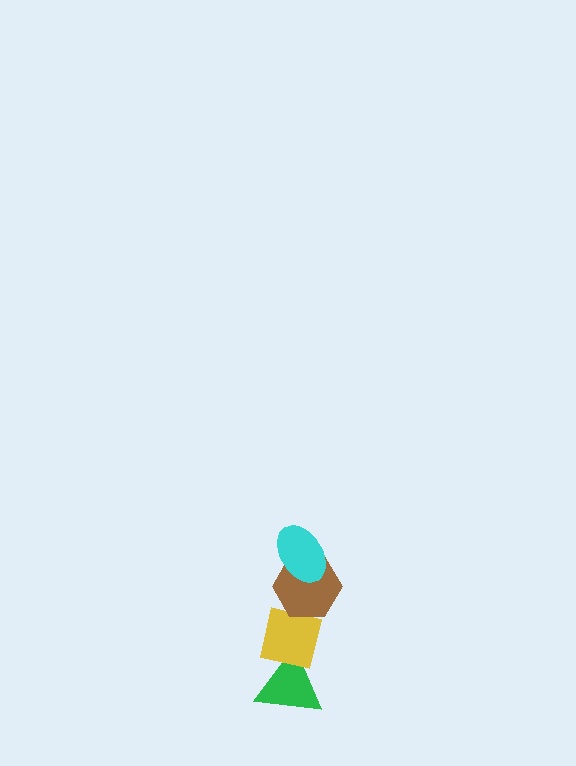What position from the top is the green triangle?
The green triangle is 4th from the top.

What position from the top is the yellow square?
The yellow square is 3rd from the top.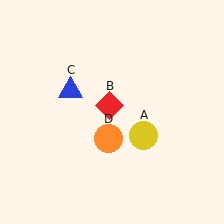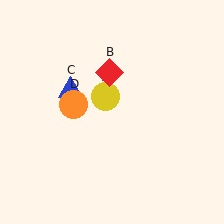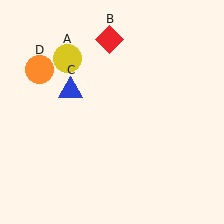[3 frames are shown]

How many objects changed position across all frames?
3 objects changed position: yellow circle (object A), red diamond (object B), orange circle (object D).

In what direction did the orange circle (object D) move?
The orange circle (object D) moved up and to the left.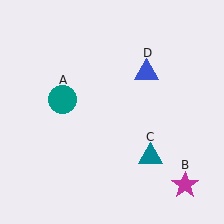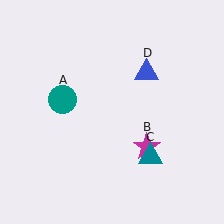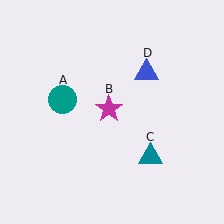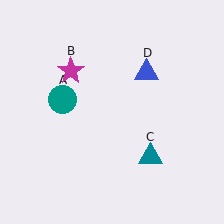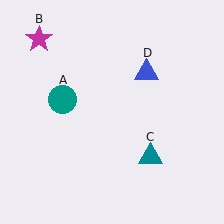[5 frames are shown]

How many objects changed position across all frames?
1 object changed position: magenta star (object B).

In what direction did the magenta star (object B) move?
The magenta star (object B) moved up and to the left.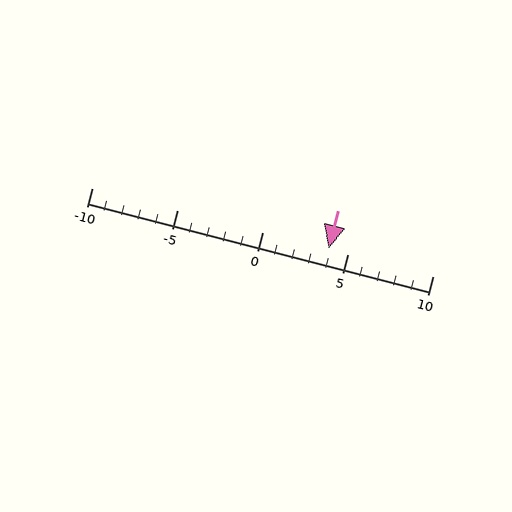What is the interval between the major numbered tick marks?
The major tick marks are spaced 5 units apart.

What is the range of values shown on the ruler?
The ruler shows values from -10 to 10.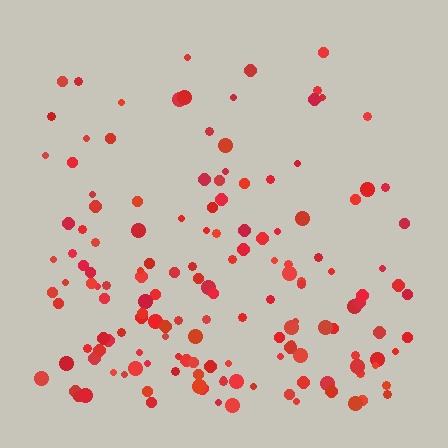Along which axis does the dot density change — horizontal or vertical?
Vertical.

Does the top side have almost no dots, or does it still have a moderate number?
Still a moderate number, just noticeably fewer than the bottom.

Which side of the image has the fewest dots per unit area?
The top.